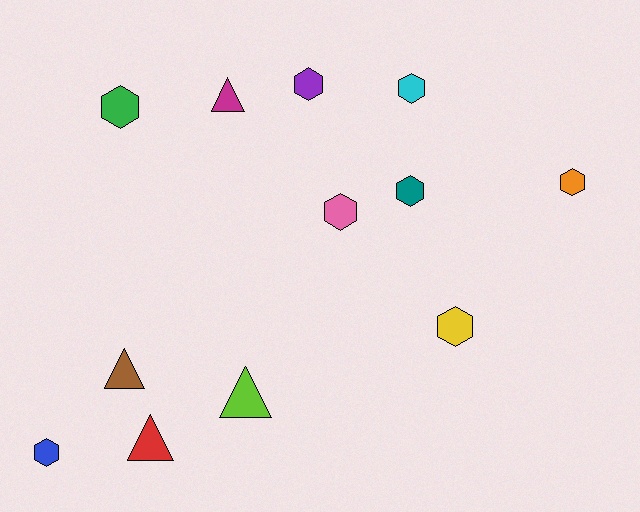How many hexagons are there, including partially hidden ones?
There are 8 hexagons.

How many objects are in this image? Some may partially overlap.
There are 12 objects.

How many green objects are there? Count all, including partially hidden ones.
There is 1 green object.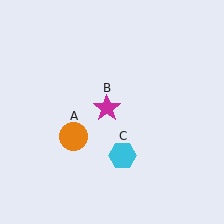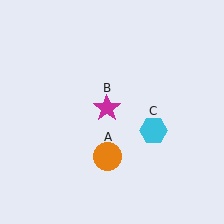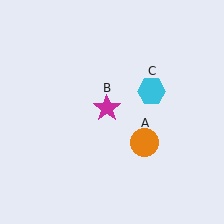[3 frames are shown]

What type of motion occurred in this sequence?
The orange circle (object A), cyan hexagon (object C) rotated counterclockwise around the center of the scene.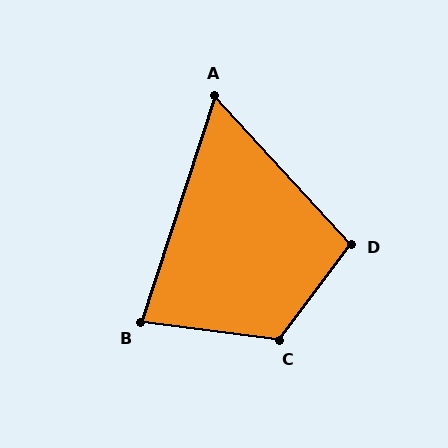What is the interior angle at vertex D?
Approximately 101 degrees (obtuse).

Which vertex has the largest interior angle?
C, at approximately 119 degrees.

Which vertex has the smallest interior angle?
A, at approximately 61 degrees.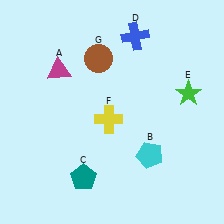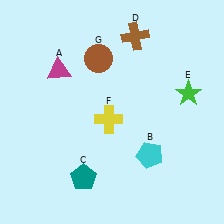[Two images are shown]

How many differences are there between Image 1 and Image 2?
There is 1 difference between the two images.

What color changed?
The cross (D) changed from blue in Image 1 to brown in Image 2.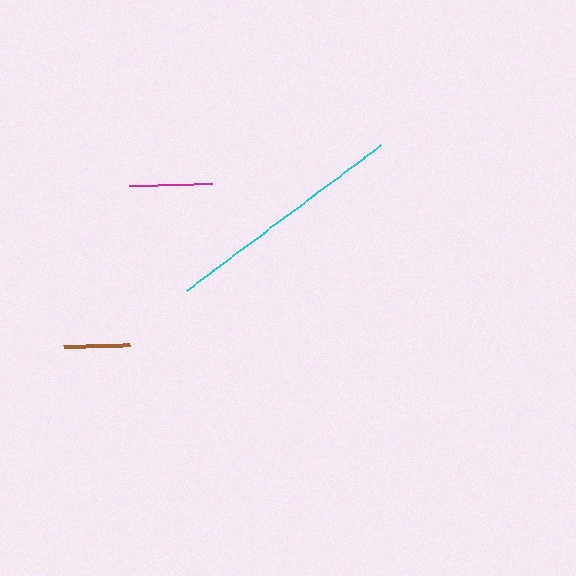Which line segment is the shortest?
The brown line is the shortest at approximately 66 pixels.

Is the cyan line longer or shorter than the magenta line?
The cyan line is longer than the magenta line.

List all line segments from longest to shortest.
From longest to shortest: cyan, magenta, brown.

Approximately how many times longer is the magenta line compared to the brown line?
The magenta line is approximately 1.3 times the length of the brown line.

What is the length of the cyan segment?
The cyan segment is approximately 242 pixels long.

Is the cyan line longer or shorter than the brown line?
The cyan line is longer than the brown line.